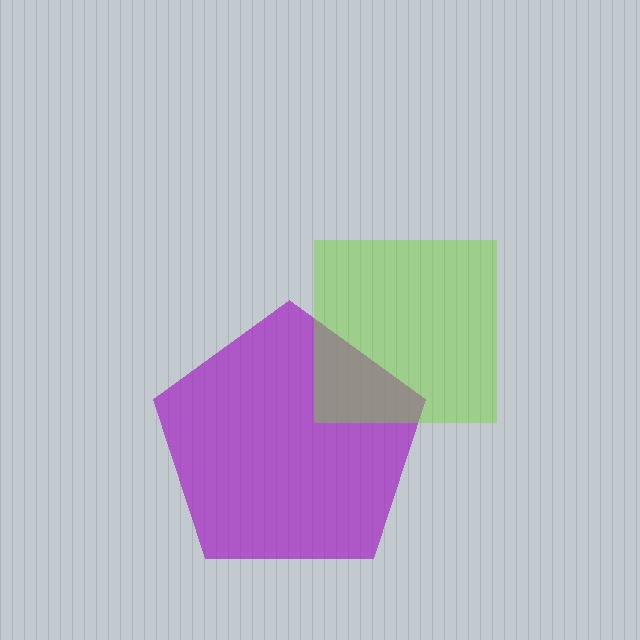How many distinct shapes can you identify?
There are 2 distinct shapes: a purple pentagon, a lime square.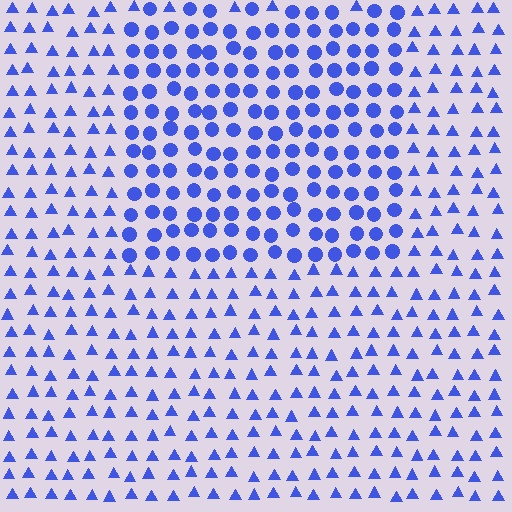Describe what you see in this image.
The image is filled with small blue elements arranged in a uniform grid. A rectangle-shaped region contains circles, while the surrounding area contains triangles. The boundary is defined purely by the change in element shape.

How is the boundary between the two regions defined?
The boundary is defined by a change in element shape: circles inside vs. triangles outside. All elements share the same color and spacing.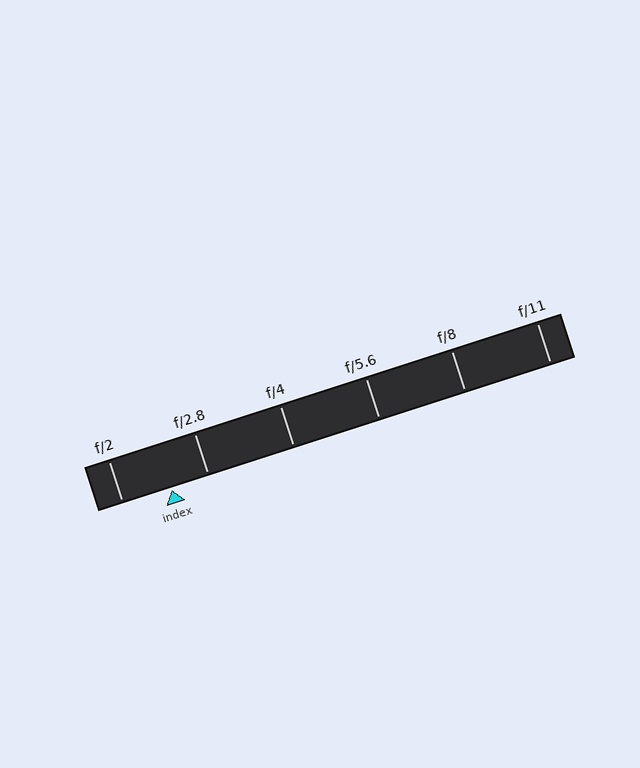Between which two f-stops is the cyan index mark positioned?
The index mark is between f/2 and f/2.8.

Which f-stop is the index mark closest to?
The index mark is closest to f/2.8.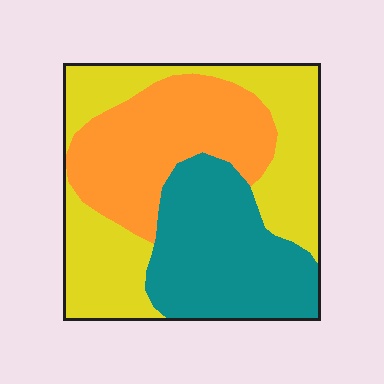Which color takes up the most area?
Yellow, at roughly 40%.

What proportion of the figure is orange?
Orange takes up about one third (1/3) of the figure.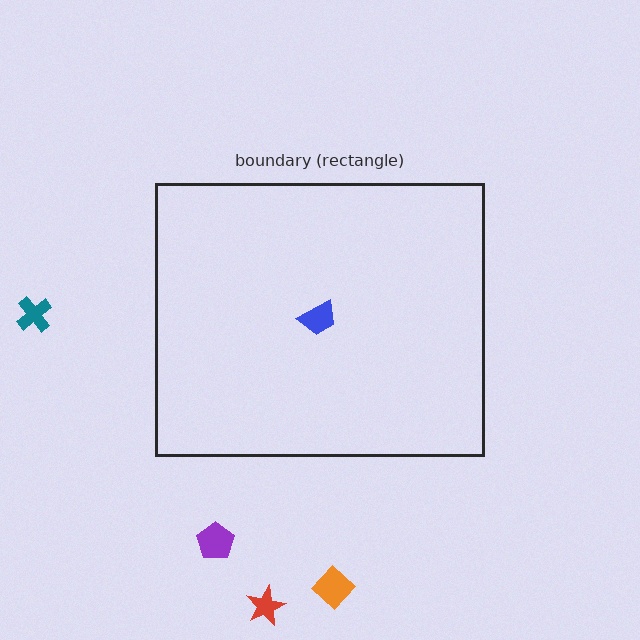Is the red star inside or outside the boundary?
Outside.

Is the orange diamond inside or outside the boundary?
Outside.